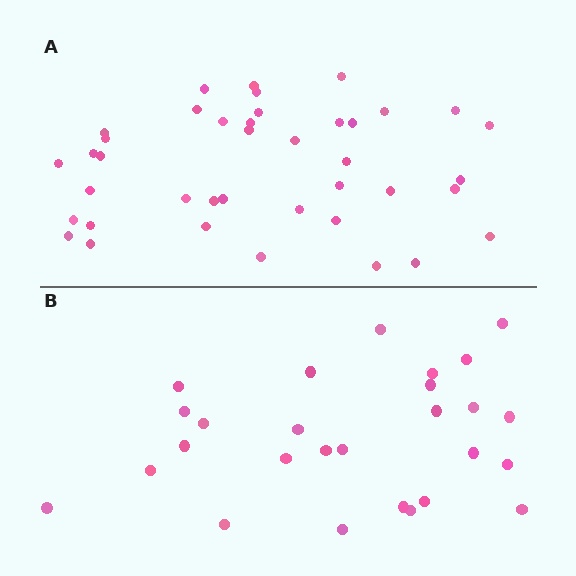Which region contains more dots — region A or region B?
Region A (the top region) has more dots.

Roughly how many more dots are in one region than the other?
Region A has approximately 15 more dots than region B.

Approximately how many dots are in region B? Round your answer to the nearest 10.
About 30 dots. (The exact count is 27, which rounds to 30.)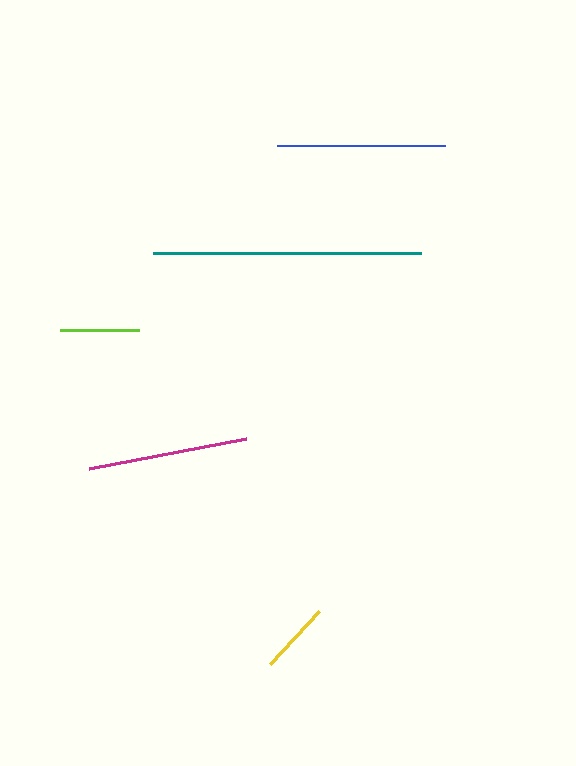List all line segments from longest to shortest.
From longest to shortest: teal, blue, magenta, lime, yellow.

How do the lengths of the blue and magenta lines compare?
The blue and magenta lines are approximately the same length.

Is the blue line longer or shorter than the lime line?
The blue line is longer than the lime line.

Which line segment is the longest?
The teal line is the longest at approximately 268 pixels.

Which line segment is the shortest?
The yellow line is the shortest at approximately 72 pixels.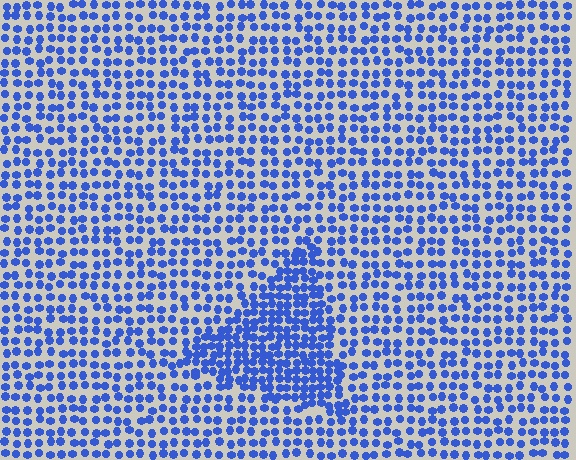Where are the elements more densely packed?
The elements are more densely packed inside the triangle boundary.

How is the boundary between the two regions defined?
The boundary is defined by a change in element density (approximately 1.8x ratio). All elements are the same color, size, and shape.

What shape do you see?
I see a triangle.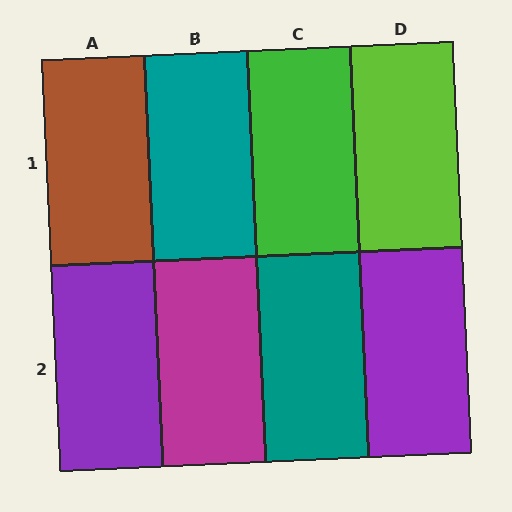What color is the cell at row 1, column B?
Teal.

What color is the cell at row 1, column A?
Brown.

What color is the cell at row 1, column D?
Lime.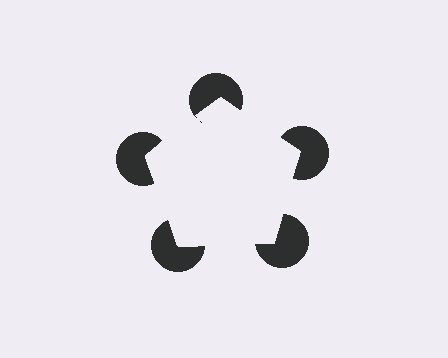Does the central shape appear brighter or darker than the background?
It typically appears slightly brighter than the background, even though no actual brightness change is drawn.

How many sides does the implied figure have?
5 sides.